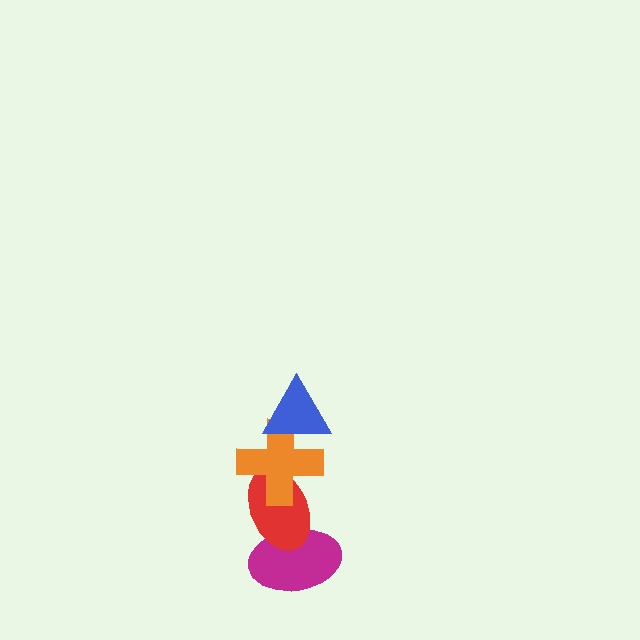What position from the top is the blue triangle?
The blue triangle is 1st from the top.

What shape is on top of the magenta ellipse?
The red ellipse is on top of the magenta ellipse.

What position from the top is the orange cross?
The orange cross is 2nd from the top.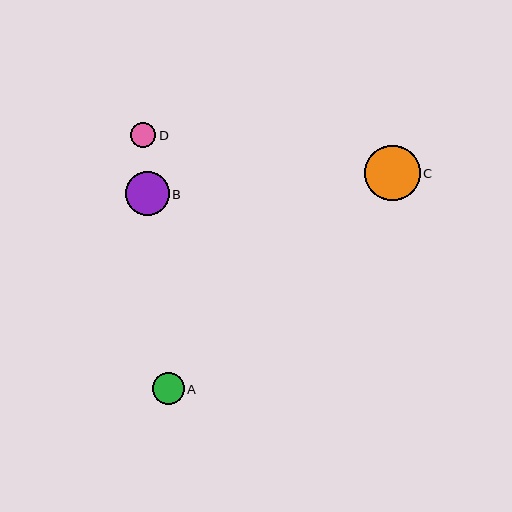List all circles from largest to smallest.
From largest to smallest: C, B, A, D.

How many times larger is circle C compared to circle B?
Circle C is approximately 1.3 times the size of circle B.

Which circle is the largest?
Circle C is the largest with a size of approximately 55 pixels.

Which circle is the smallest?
Circle D is the smallest with a size of approximately 25 pixels.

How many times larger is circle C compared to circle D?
Circle C is approximately 2.2 times the size of circle D.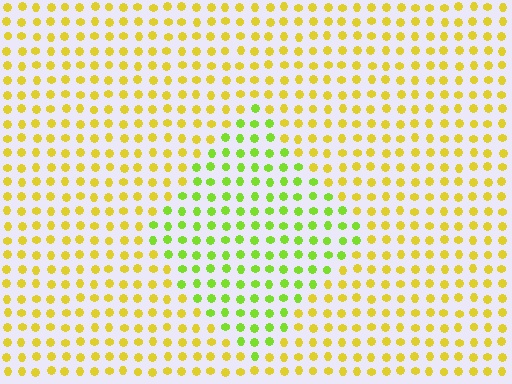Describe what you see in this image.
The image is filled with small yellow elements in a uniform arrangement. A diamond-shaped region is visible where the elements are tinted to a slightly different hue, forming a subtle color boundary.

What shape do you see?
I see a diamond.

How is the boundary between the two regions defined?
The boundary is defined purely by a slight shift in hue (about 39 degrees). Spacing, size, and orientation are identical on both sides.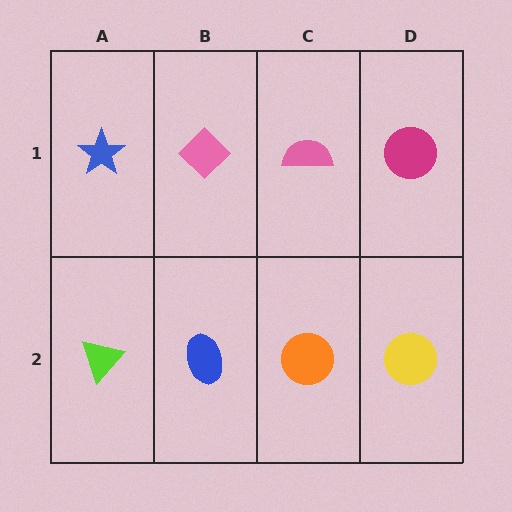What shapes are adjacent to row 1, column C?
An orange circle (row 2, column C), a pink diamond (row 1, column B), a magenta circle (row 1, column D).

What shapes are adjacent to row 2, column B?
A pink diamond (row 1, column B), a lime triangle (row 2, column A), an orange circle (row 2, column C).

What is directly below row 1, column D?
A yellow circle.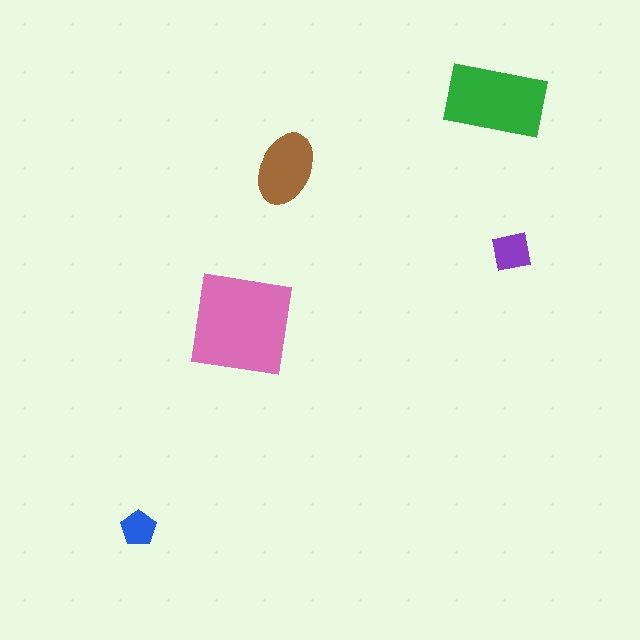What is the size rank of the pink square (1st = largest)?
1st.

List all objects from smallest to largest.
The blue pentagon, the purple square, the brown ellipse, the green rectangle, the pink square.